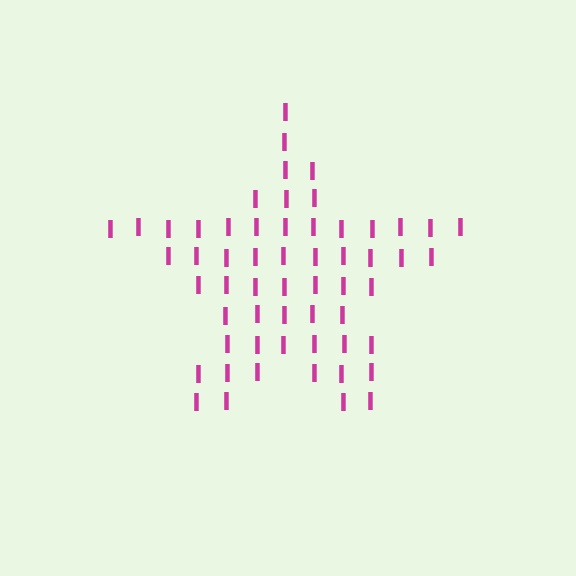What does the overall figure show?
The overall figure shows a star.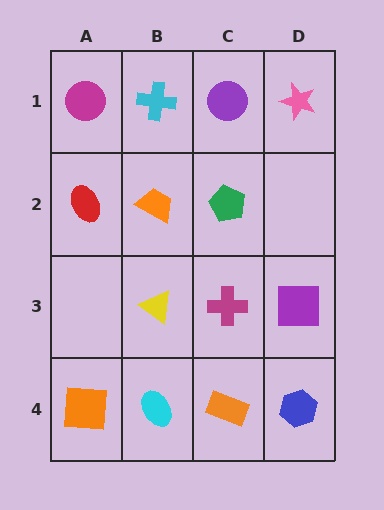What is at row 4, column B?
A cyan ellipse.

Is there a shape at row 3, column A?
No, that cell is empty.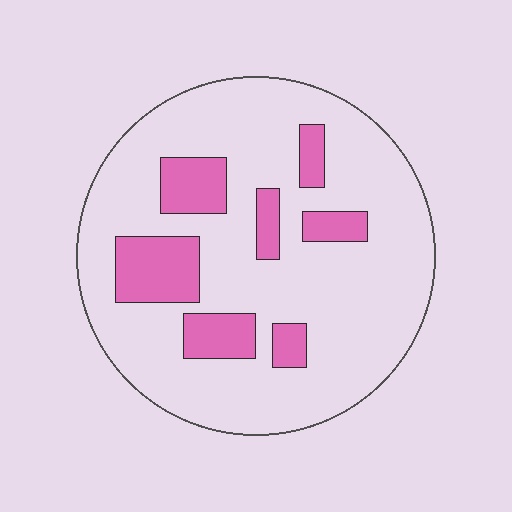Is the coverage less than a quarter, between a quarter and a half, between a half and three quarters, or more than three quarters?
Less than a quarter.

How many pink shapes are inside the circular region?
7.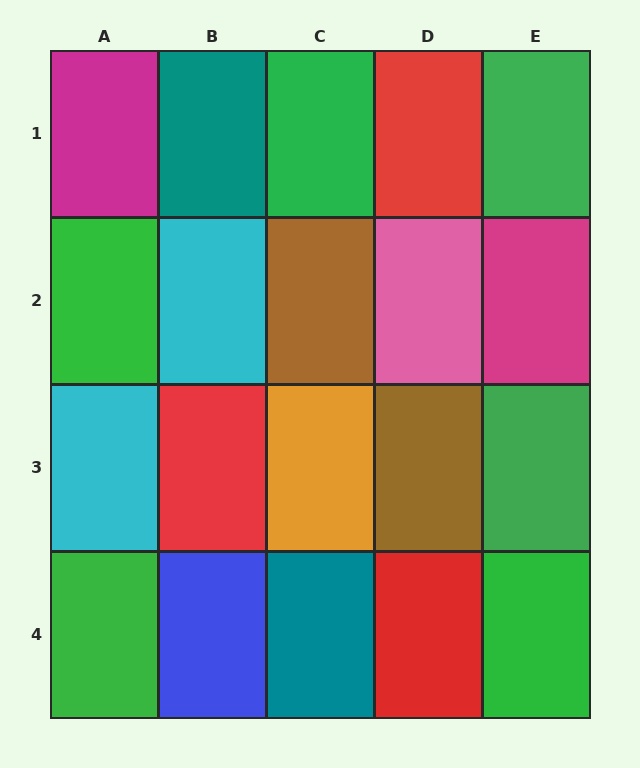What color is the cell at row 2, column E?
Magenta.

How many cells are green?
6 cells are green.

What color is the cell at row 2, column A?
Green.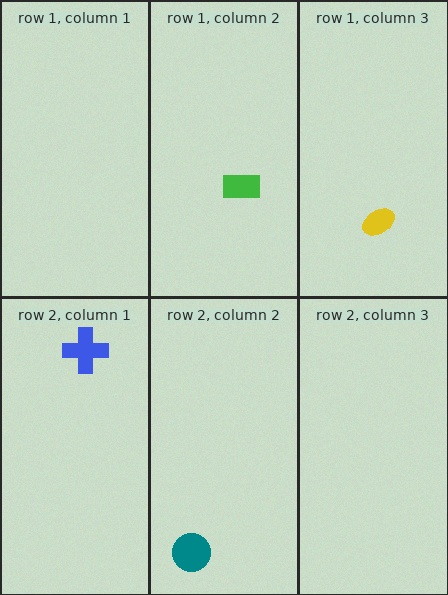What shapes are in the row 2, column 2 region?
The teal circle.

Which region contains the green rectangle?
The row 1, column 2 region.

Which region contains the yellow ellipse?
The row 1, column 3 region.